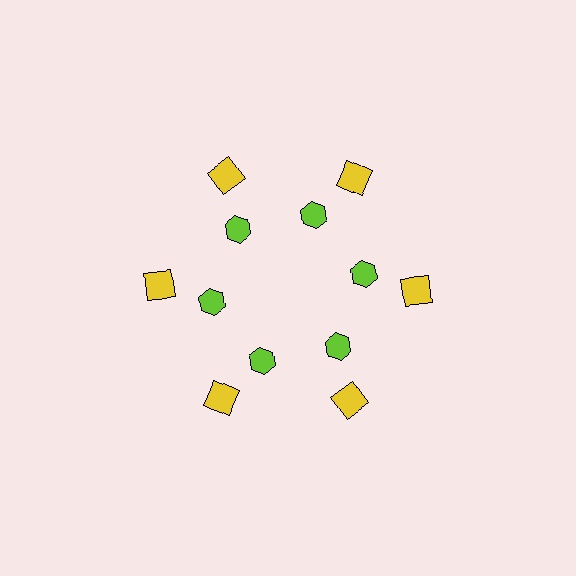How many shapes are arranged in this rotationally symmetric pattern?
There are 12 shapes, arranged in 6 groups of 2.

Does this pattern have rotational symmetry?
Yes, this pattern has 6-fold rotational symmetry. It looks the same after rotating 60 degrees around the center.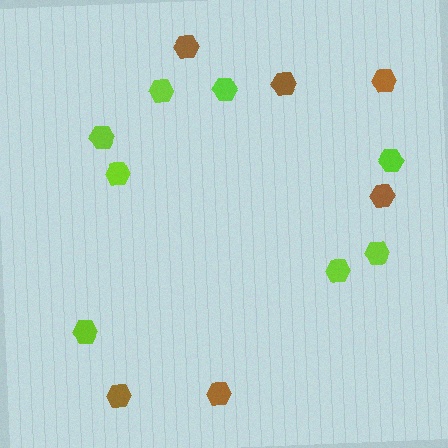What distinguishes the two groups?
There are 2 groups: one group of lime hexagons (8) and one group of brown hexagons (6).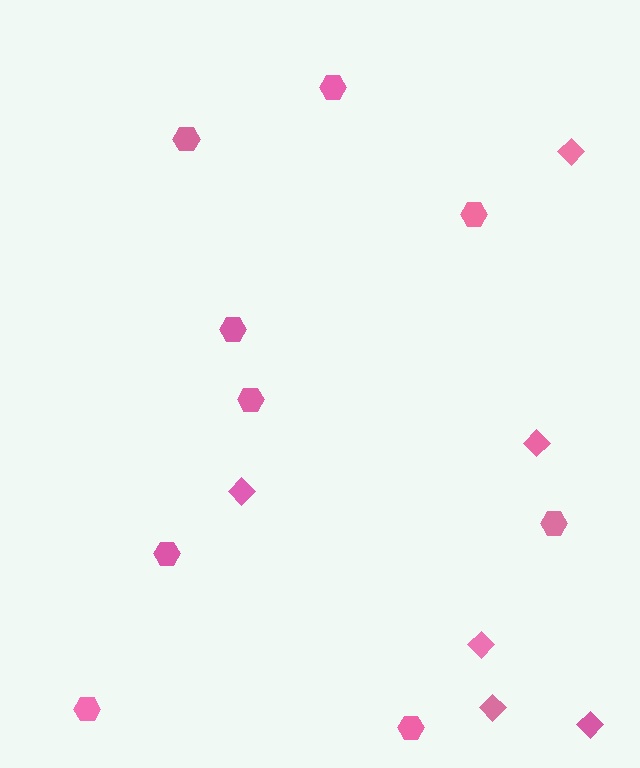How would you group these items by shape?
There are 2 groups: one group of diamonds (6) and one group of hexagons (9).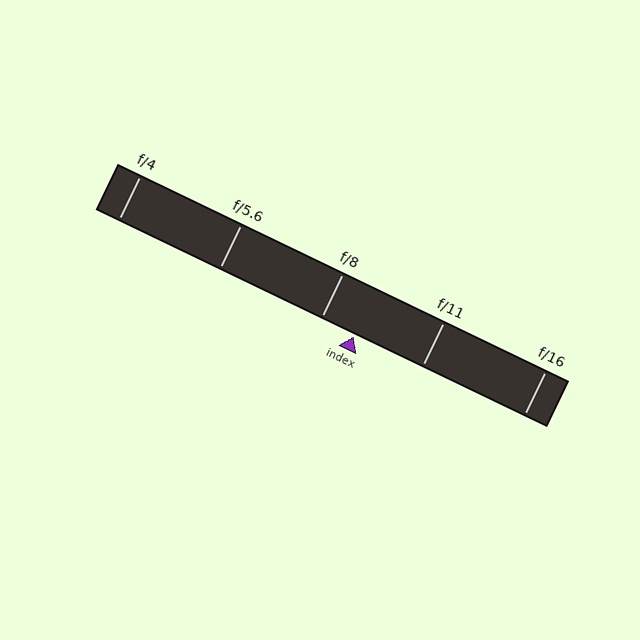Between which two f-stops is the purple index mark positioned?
The index mark is between f/8 and f/11.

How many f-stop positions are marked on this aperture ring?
There are 5 f-stop positions marked.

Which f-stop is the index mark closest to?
The index mark is closest to f/8.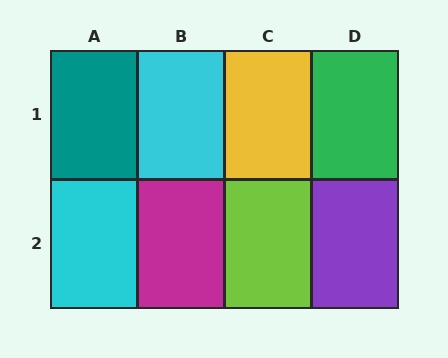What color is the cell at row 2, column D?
Purple.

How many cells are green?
1 cell is green.